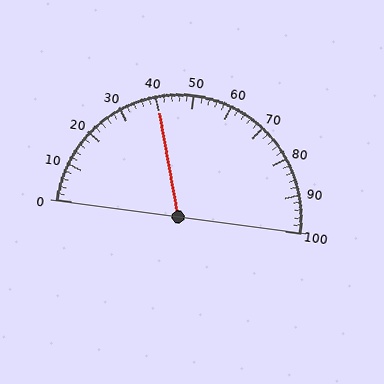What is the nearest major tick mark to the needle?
The nearest major tick mark is 40.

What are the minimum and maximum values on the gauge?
The gauge ranges from 0 to 100.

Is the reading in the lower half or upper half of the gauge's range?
The reading is in the lower half of the range (0 to 100).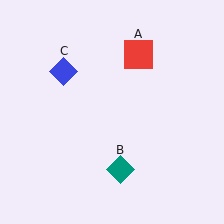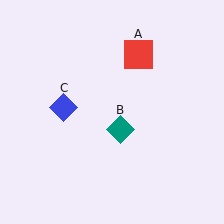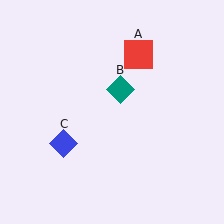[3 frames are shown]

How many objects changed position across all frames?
2 objects changed position: teal diamond (object B), blue diamond (object C).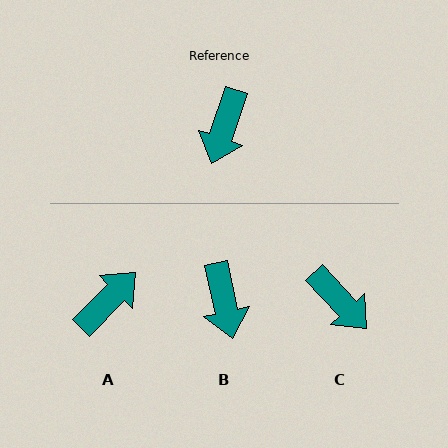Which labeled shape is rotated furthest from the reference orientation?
A, about 154 degrees away.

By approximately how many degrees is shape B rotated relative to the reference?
Approximately 31 degrees counter-clockwise.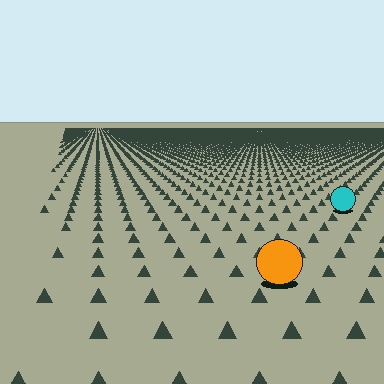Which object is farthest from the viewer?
The cyan circle is farthest from the viewer. It appears smaller and the ground texture around it is denser.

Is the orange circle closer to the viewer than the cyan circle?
Yes. The orange circle is closer — you can tell from the texture gradient: the ground texture is coarser near it.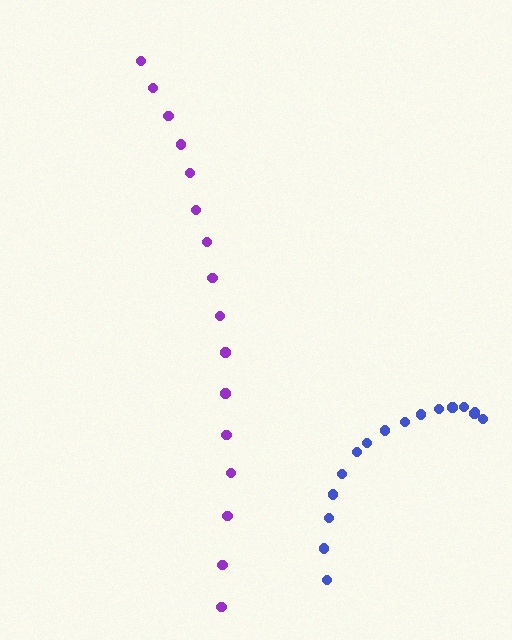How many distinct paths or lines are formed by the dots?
There are 2 distinct paths.